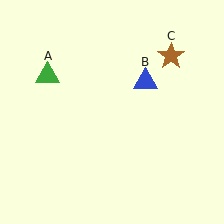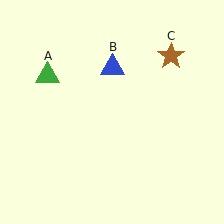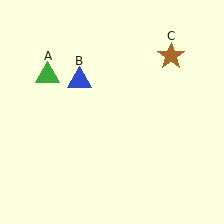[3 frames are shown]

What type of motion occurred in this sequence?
The blue triangle (object B) rotated counterclockwise around the center of the scene.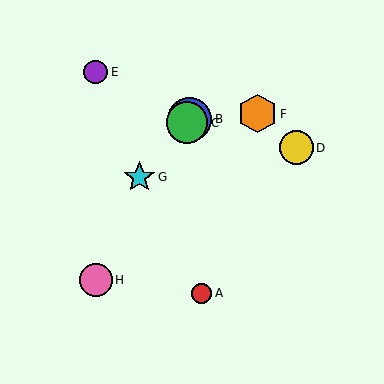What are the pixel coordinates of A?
Object A is at (201, 293).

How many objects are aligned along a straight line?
3 objects (B, C, G) are aligned along a straight line.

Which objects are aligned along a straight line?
Objects B, C, G are aligned along a straight line.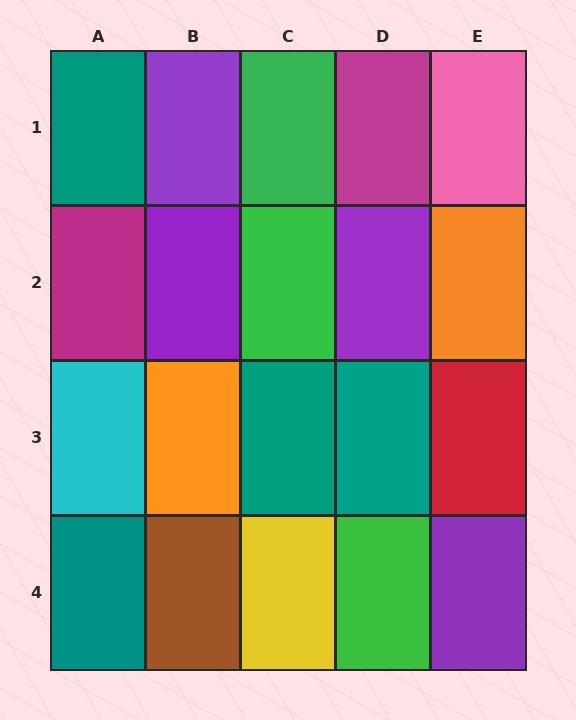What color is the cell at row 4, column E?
Purple.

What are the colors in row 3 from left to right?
Cyan, orange, teal, teal, red.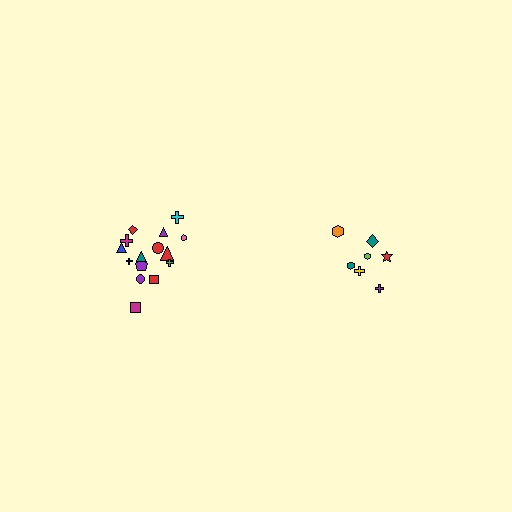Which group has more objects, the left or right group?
The left group.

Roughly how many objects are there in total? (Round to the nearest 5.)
Roughly 20 objects in total.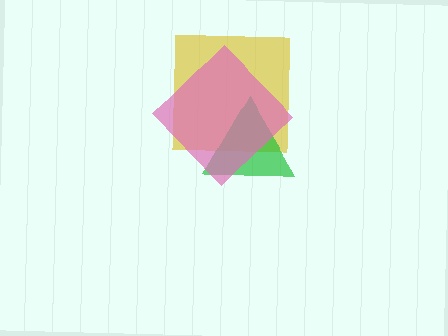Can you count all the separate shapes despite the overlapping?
Yes, there are 3 separate shapes.